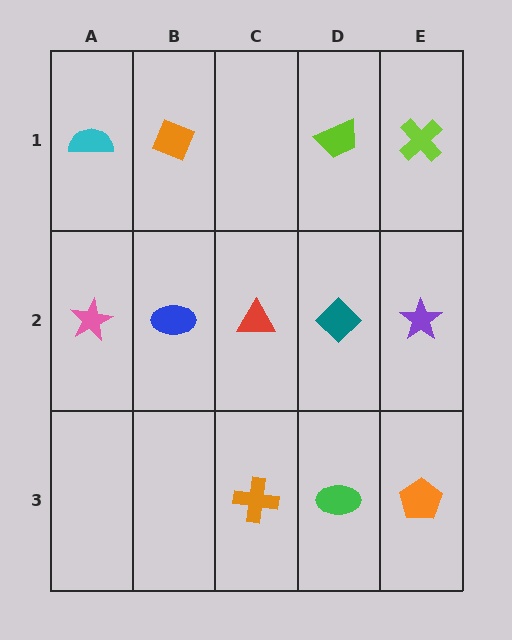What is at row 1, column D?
A lime trapezoid.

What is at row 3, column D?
A green ellipse.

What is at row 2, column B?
A blue ellipse.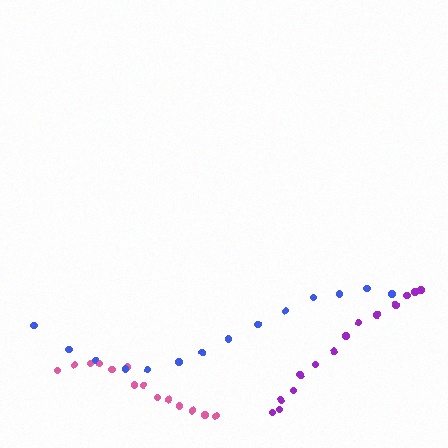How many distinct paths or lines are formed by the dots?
There are 3 distinct paths.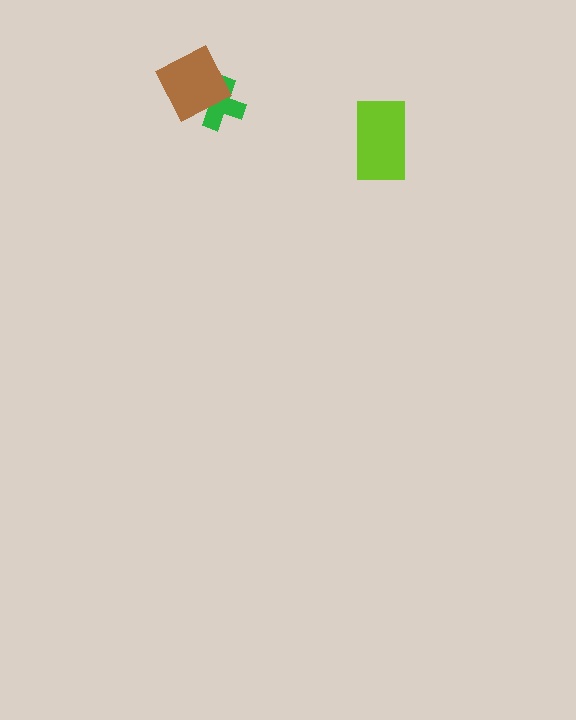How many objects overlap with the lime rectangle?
0 objects overlap with the lime rectangle.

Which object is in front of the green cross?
The brown square is in front of the green cross.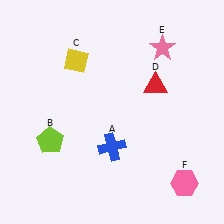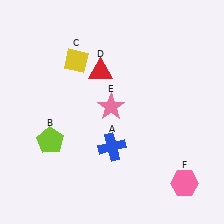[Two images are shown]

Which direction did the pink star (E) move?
The pink star (E) moved down.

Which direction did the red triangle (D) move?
The red triangle (D) moved left.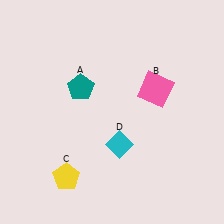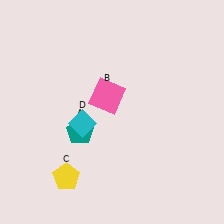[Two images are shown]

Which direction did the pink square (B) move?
The pink square (B) moved left.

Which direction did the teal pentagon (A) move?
The teal pentagon (A) moved down.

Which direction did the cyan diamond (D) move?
The cyan diamond (D) moved left.